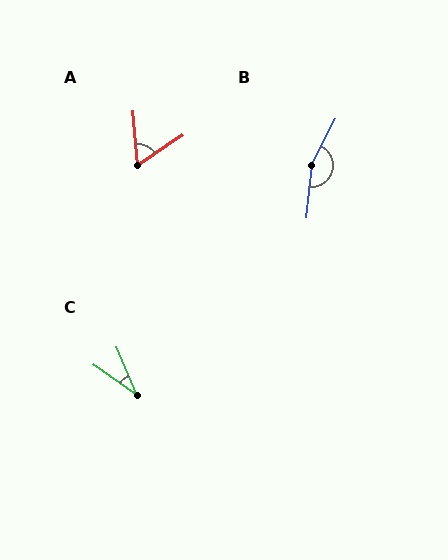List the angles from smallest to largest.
C (32°), A (60°), B (158°).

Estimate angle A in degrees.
Approximately 60 degrees.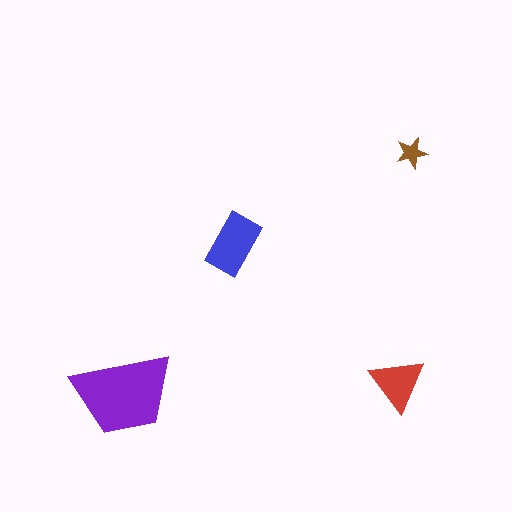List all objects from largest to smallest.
The purple trapezoid, the blue rectangle, the red triangle, the brown star.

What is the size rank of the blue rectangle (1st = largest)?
2nd.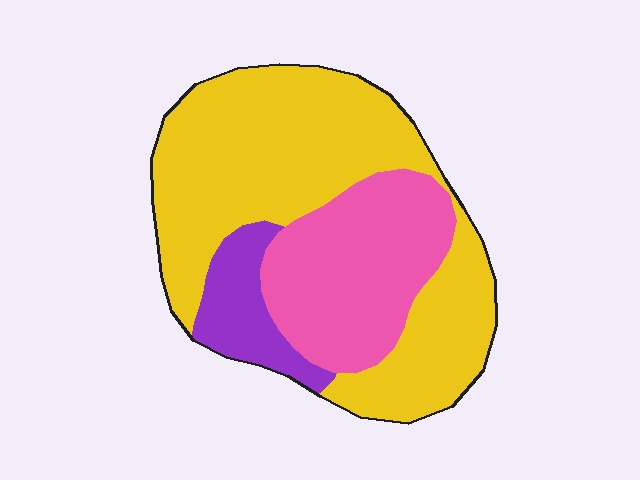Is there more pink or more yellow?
Yellow.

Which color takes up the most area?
Yellow, at roughly 60%.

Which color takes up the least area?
Purple, at roughly 10%.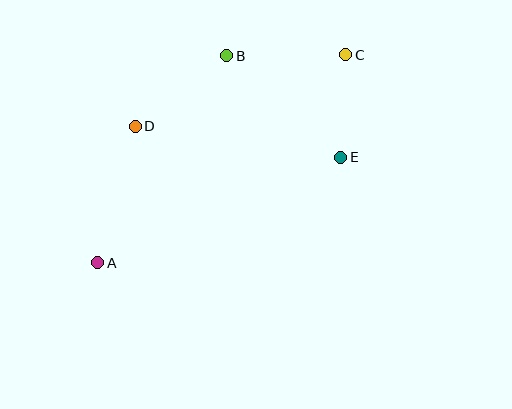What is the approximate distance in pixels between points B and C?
The distance between B and C is approximately 119 pixels.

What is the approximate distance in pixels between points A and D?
The distance between A and D is approximately 142 pixels.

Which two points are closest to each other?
Points C and E are closest to each other.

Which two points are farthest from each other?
Points A and C are farthest from each other.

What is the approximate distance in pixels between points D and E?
The distance between D and E is approximately 208 pixels.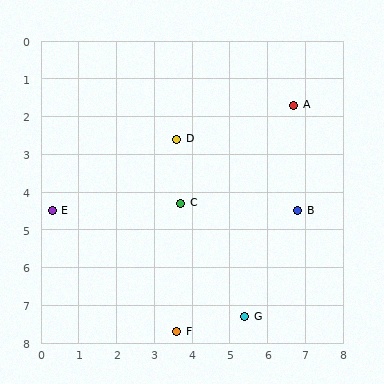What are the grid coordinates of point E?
Point E is at approximately (0.3, 4.5).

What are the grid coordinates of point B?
Point B is at approximately (6.8, 4.5).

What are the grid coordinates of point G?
Point G is at approximately (5.4, 7.3).